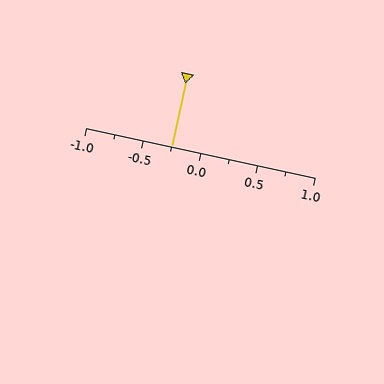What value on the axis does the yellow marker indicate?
The marker indicates approximately -0.25.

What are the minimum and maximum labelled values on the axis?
The axis runs from -1.0 to 1.0.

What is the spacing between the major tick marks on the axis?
The major ticks are spaced 0.5 apart.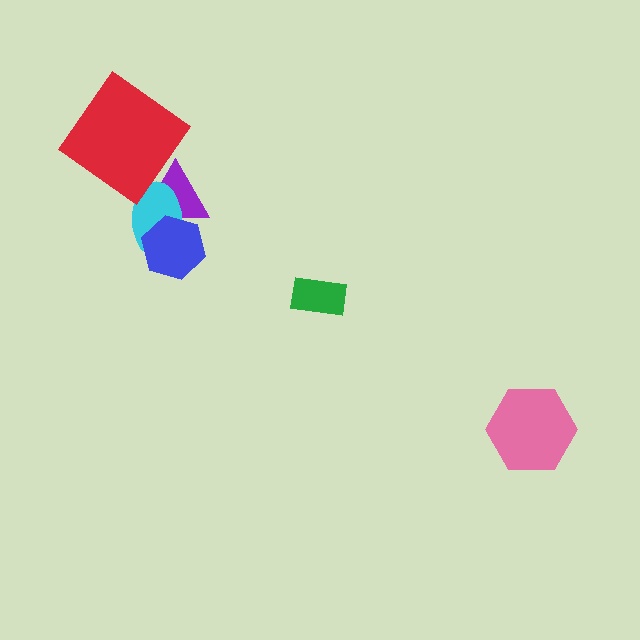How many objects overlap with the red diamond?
0 objects overlap with the red diamond.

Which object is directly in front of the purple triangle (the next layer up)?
The cyan ellipse is directly in front of the purple triangle.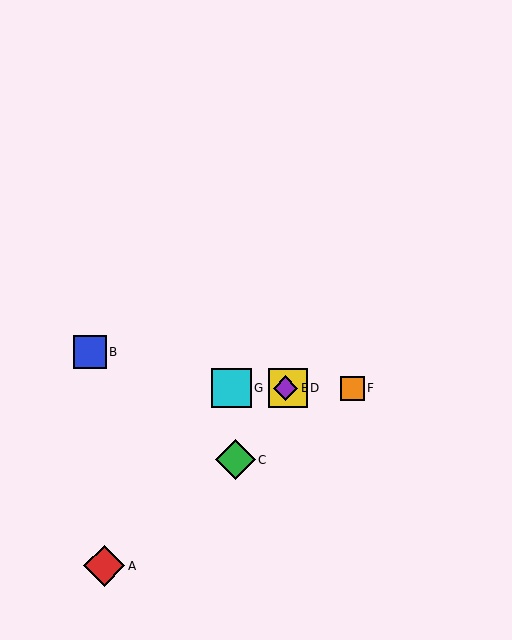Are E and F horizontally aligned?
Yes, both are at y≈388.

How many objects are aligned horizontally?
4 objects (D, E, F, G) are aligned horizontally.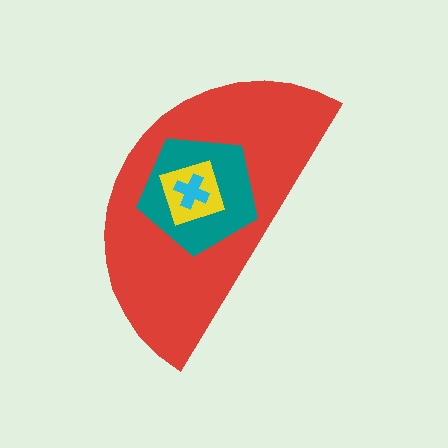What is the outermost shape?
The red semicircle.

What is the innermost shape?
The cyan cross.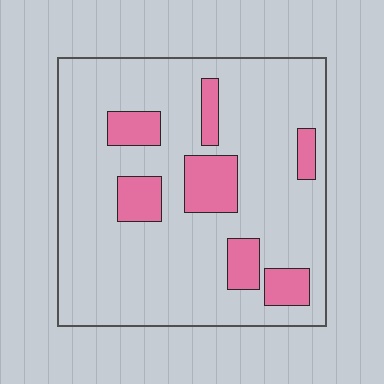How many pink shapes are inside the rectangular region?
7.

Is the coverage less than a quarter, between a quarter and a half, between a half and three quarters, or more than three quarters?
Less than a quarter.